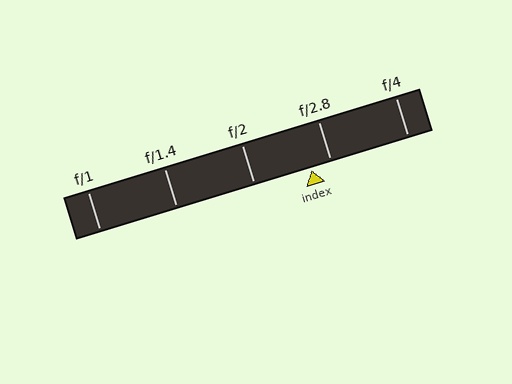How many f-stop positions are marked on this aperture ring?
There are 5 f-stop positions marked.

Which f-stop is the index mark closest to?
The index mark is closest to f/2.8.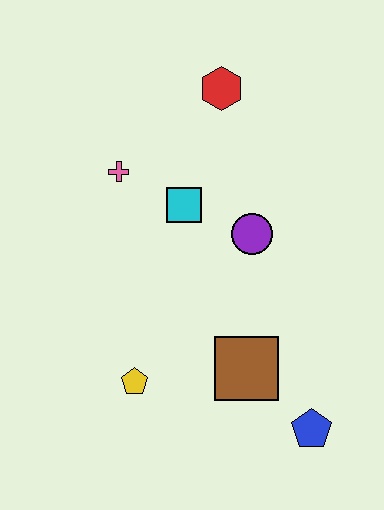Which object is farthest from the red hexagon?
The blue pentagon is farthest from the red hexagon.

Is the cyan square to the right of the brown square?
No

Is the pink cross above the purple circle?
Yes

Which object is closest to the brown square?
The blue pentagon is closest to the brown square.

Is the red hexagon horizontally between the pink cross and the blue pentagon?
Yes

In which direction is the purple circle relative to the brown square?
The purple circle is above the brown square.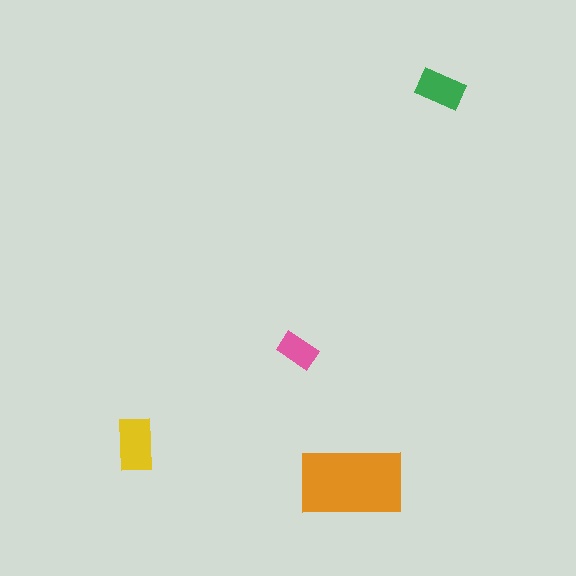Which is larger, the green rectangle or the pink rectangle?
The green one.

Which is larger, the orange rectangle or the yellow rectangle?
The orange one.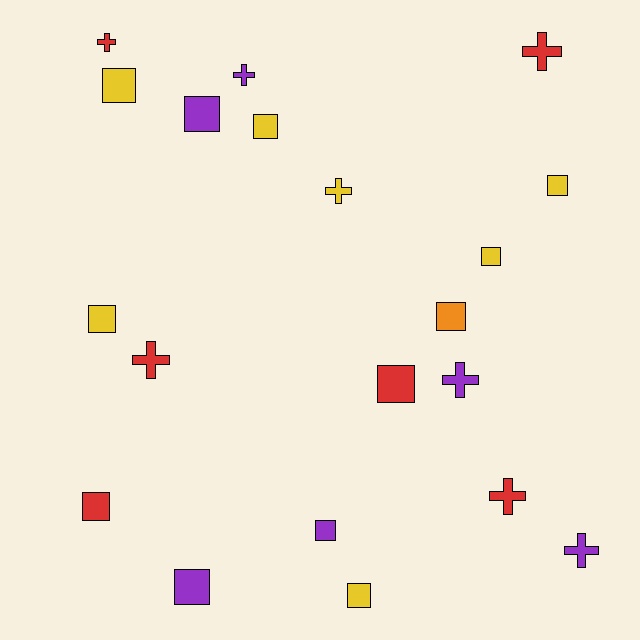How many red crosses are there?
There are 4 red crosses.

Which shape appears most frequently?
Square, with 12 objects.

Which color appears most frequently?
Yellow, with 7 objects.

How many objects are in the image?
There are 20 objects.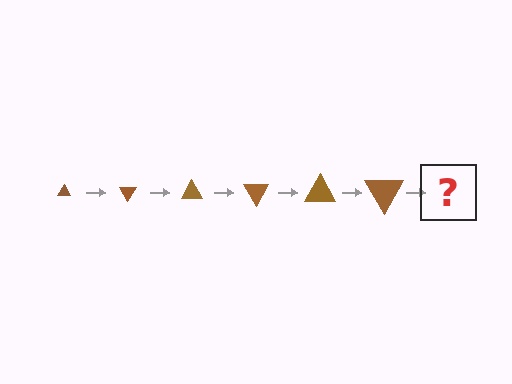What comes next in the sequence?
The next element should be a triangle, larger than the previous one and rotated 360 degrees from the start.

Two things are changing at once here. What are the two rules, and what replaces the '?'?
The two rules are that the triangle grows larger each step and it rotates 60 degrees each step. The '?' should be a triangle, larger than the previous one and rotated 360 degrees from the start.